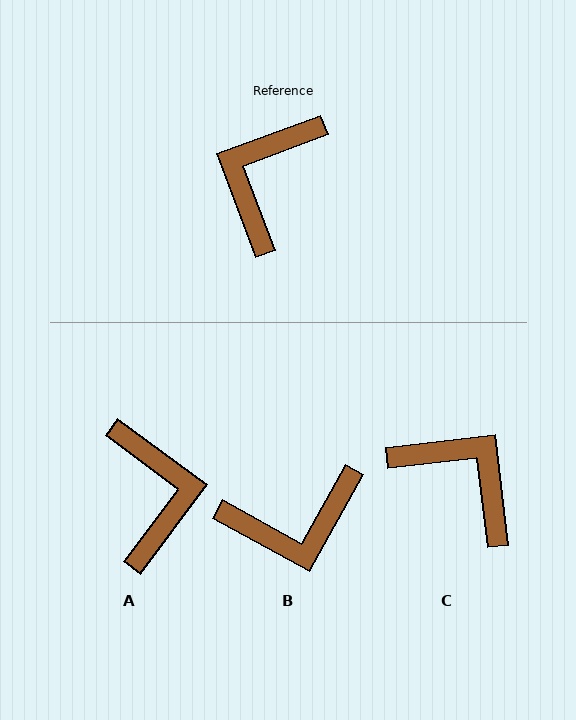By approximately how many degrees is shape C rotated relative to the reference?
Approximately 104 degrees clockwise.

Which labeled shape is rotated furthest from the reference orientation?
A, about 147 degrees away.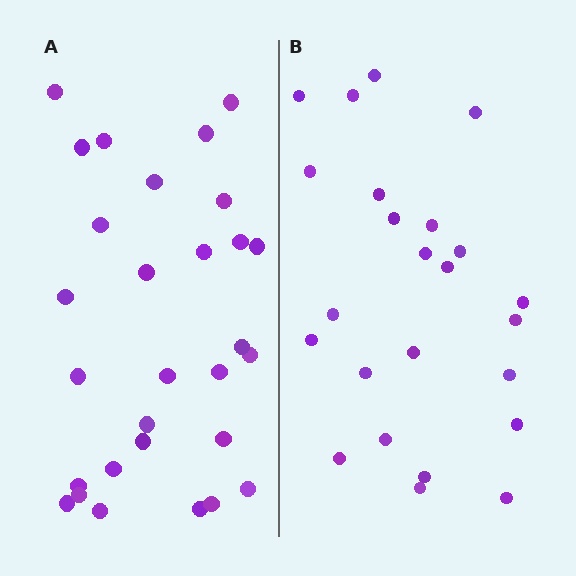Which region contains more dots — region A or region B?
Region A (the left region) has more dots.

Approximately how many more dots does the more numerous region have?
Region A has about 5 more dots than region B.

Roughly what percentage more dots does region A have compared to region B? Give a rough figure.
About 20% more.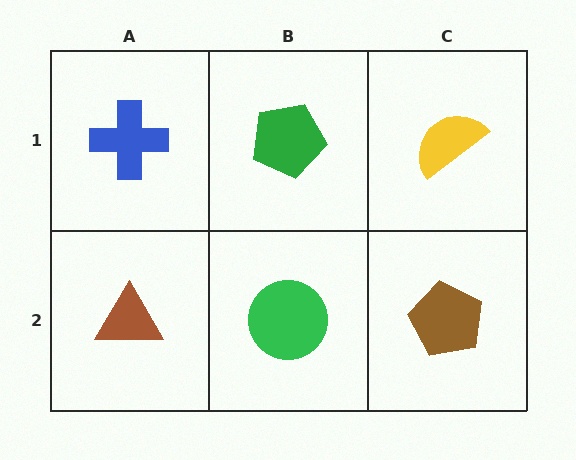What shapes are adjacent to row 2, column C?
A yellow semicircle (row 1, column C), a green circle (row 2, column B).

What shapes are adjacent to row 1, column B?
A green circle (row 2, column B), a blue cross (row 1, column A), a yellow semicircle (row 1, column C).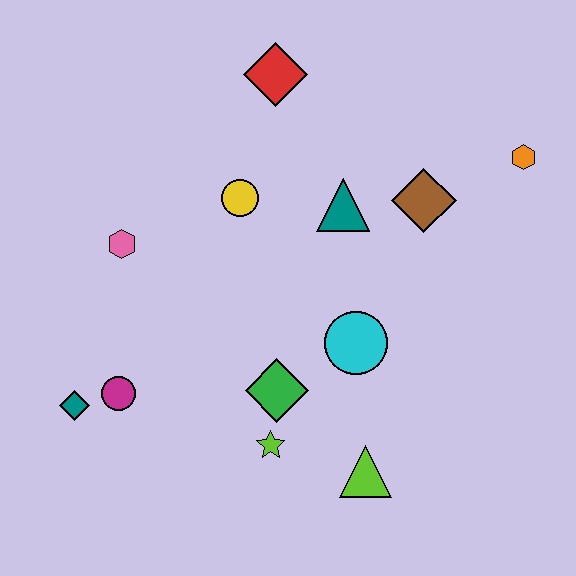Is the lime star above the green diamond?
No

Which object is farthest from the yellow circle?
The lime triangle is farthest from the yellow circle.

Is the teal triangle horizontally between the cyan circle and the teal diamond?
Yes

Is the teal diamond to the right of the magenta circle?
No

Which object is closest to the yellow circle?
The teal triangle is closest to the yellow circle.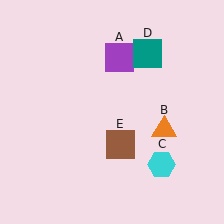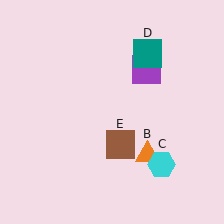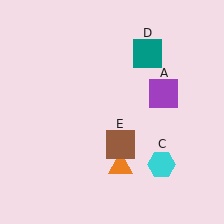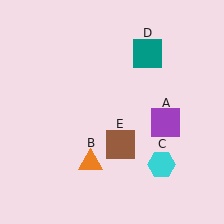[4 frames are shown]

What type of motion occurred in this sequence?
The purple square (object A), orange triangle (object B) rotated clockwise around the center of the scene.